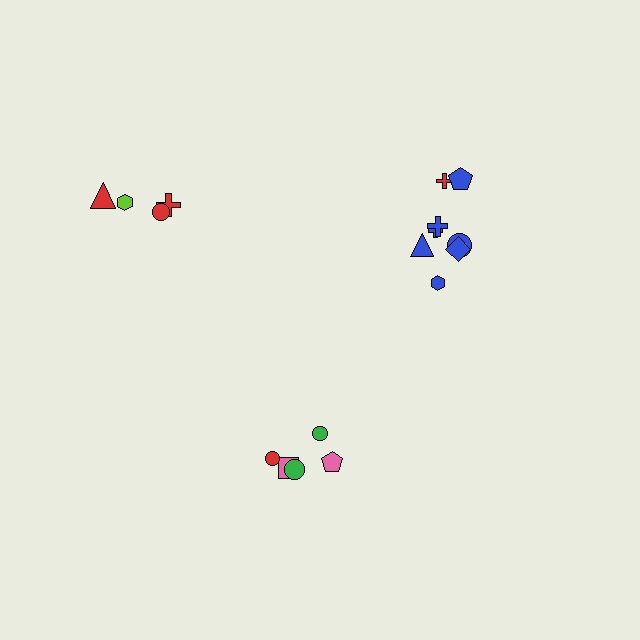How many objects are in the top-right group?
There are 8 objects.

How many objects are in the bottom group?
There are 5 objects.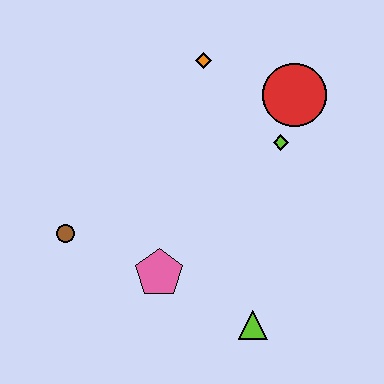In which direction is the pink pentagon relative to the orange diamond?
The pink pentagon is below the orange diamond.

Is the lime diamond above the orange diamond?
No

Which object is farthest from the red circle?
The brown circle is farthest from the red circle.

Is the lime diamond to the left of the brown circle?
No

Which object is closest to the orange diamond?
The red circle is closest to the orange diamond.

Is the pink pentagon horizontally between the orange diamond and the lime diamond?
No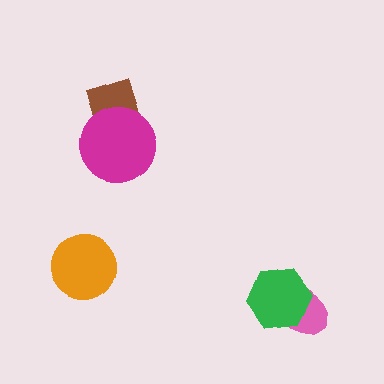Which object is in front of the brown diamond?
The magenta circle is in front of the brown diamond.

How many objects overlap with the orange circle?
0 objects overlap with the orange circle.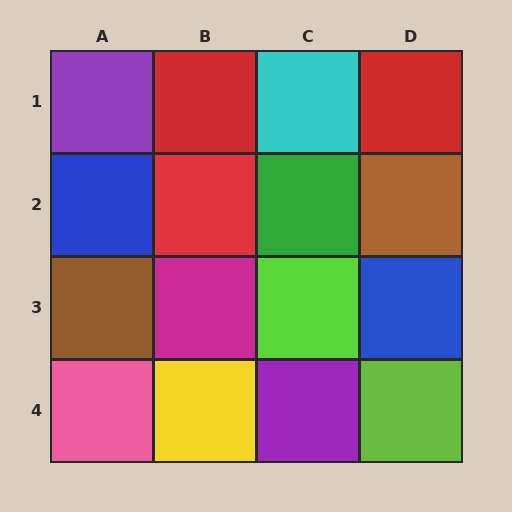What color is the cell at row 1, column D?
Red.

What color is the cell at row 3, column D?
Blue.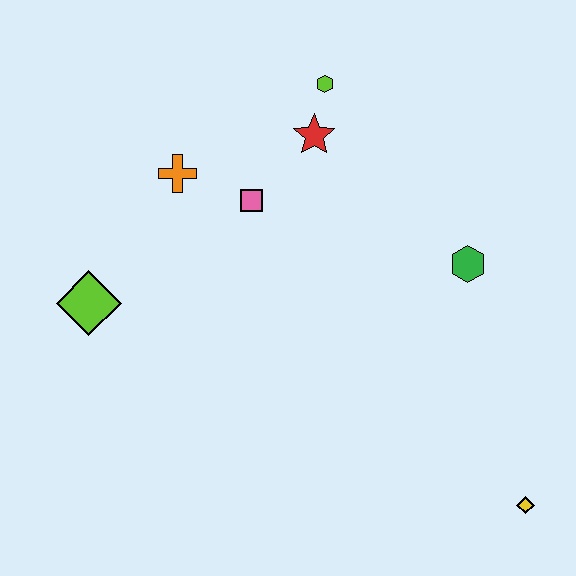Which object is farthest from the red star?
The yellow diamond is farthest from the red star.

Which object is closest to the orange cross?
The pink square is closest to the orange cross.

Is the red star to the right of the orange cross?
Yes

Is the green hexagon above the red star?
No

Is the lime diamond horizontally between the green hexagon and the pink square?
No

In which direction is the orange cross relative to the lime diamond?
The orange cross is above the lime diamond.